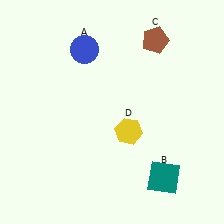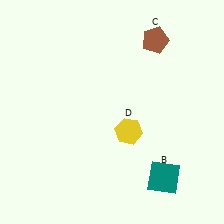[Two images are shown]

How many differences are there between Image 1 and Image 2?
There is 1 difference between the two images.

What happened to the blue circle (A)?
The blue circle (A) was removed in Image 2. It was in the top-left area of Image 1.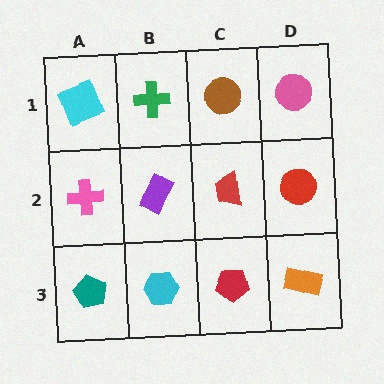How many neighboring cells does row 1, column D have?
2.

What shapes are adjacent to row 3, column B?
A purple rectangle (row 2, column B), a teal pentagon (row 3, column A), a red pentagon (row 3, column C).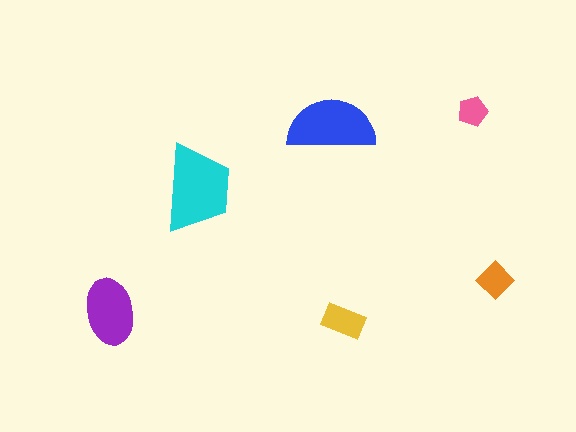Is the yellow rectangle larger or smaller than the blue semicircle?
Smaller.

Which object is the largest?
The cyan trapezoid.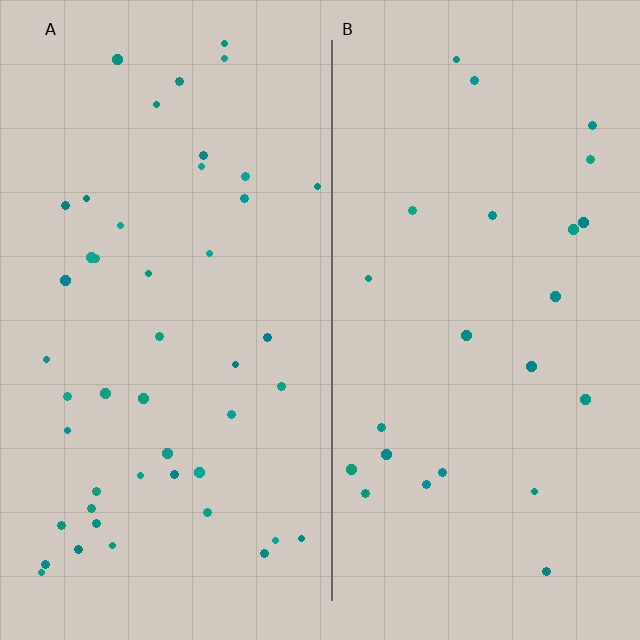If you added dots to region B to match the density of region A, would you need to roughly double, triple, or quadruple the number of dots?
Approximately double.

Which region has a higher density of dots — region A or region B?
A (the left).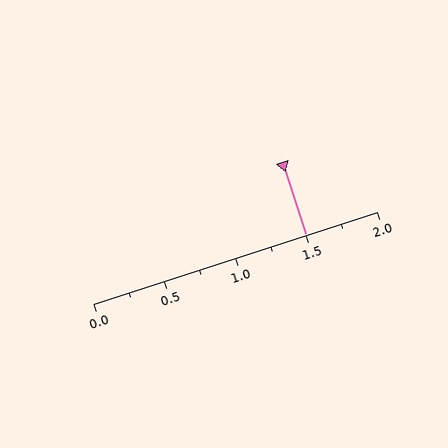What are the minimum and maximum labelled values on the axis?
The axis runs from 0.0 to 2.0.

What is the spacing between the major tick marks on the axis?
The major ticks are spaced 0.5 apart.